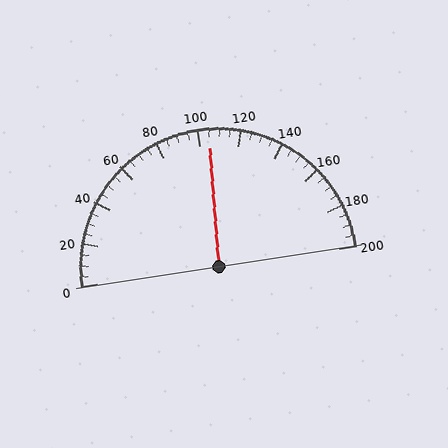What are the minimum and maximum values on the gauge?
The gauge ranges from 0 to 200.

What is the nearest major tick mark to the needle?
The nearest major tick mark is 100.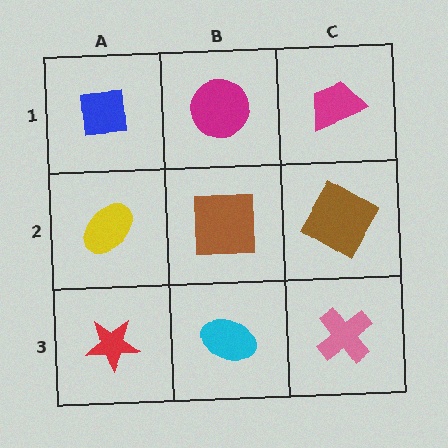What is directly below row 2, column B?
A cyan ellipse.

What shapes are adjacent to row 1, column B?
A brown square (row 2, column B), a blue square (row 1, column A), a magenta trapezoid (row 1, column C).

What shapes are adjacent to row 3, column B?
A brown square (row 2, column B), a red star (row 3, column A), a pink cross (row 3, column C).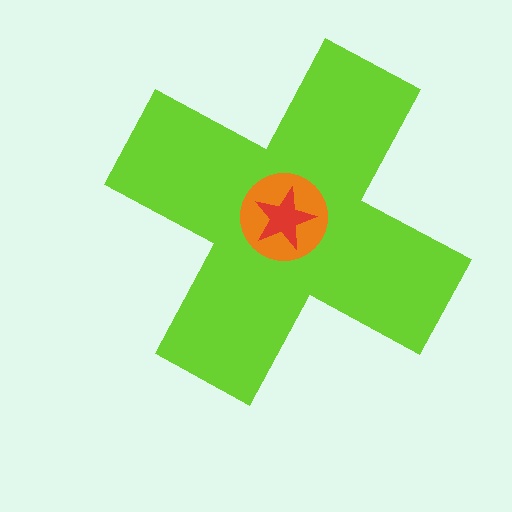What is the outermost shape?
The lime cross.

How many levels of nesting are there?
3.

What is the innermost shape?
The red star.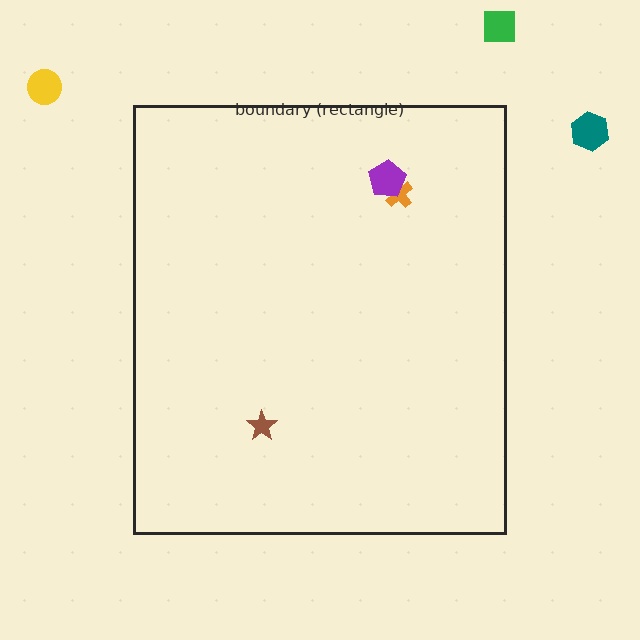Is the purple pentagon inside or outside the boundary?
Inside.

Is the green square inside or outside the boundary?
Outside.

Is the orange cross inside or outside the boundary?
Inside.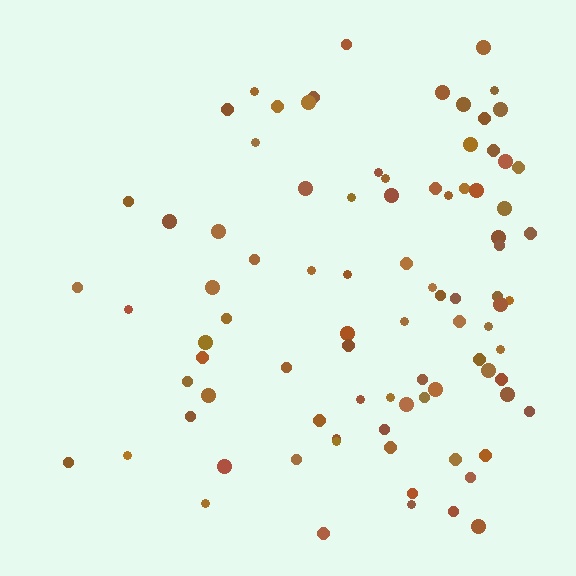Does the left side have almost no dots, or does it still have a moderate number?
Still a moderate number, just noticeably fewer than the right.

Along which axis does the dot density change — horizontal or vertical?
Horizontal.